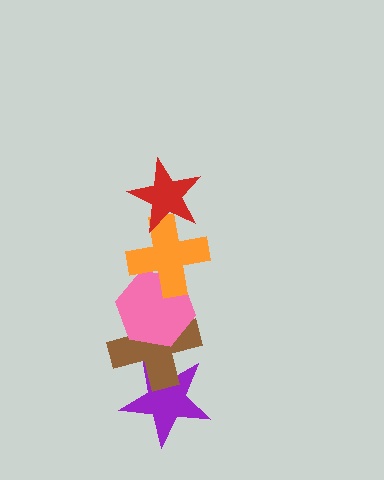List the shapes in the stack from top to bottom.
From top to bottom: the red star, the orange cross, the pink hexagon, the brown cross, the purple star.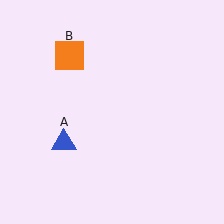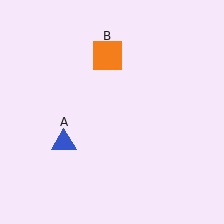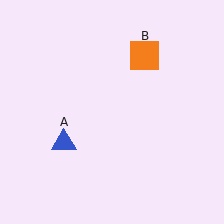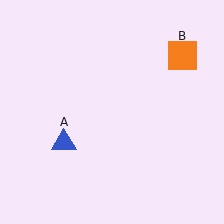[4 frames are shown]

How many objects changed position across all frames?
1 object changed position: orange square (object B).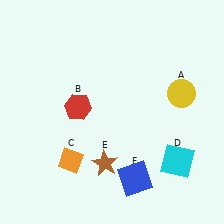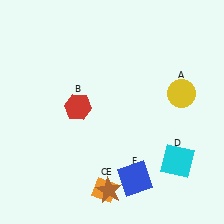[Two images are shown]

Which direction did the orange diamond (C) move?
The orange diamond (C) moved right.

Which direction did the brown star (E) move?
The brown star (E) moved down.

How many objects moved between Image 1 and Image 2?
2 objects moved between the two images.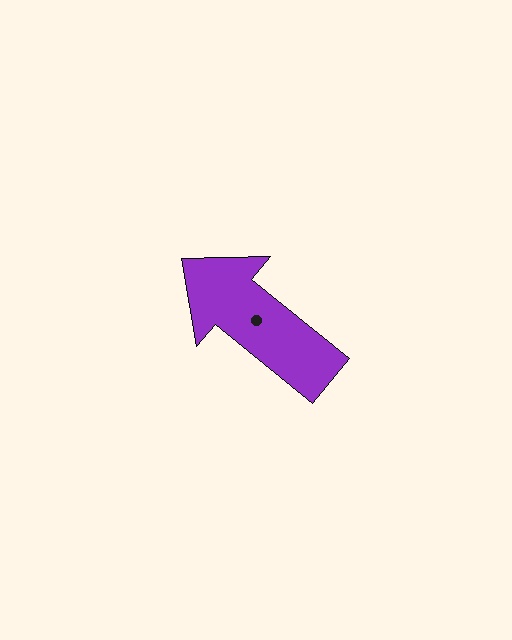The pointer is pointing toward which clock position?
Roughly 10 o'clock.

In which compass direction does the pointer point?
Northwest.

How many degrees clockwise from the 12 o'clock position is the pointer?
Approximately 309 degrees.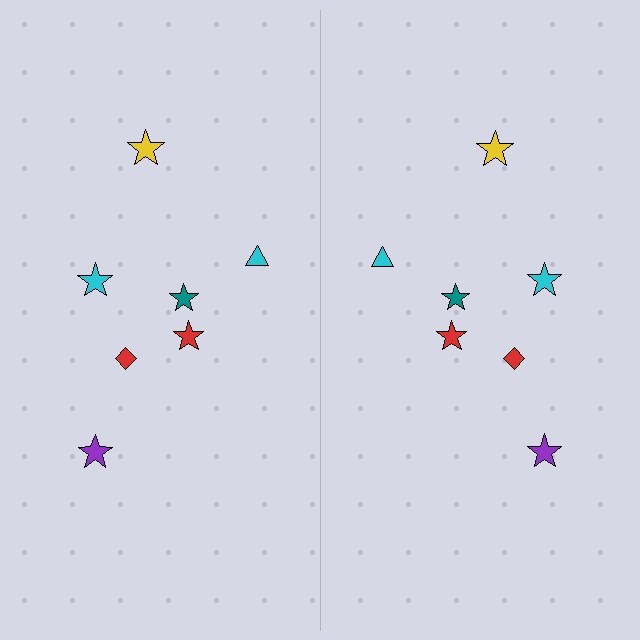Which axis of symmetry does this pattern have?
The pattern has a vertical axis of symmetry running through the center of the image.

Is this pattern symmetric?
Yes, this pattern has bilateral (reflection) symmetry.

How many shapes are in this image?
There are 14 shapes in this image.